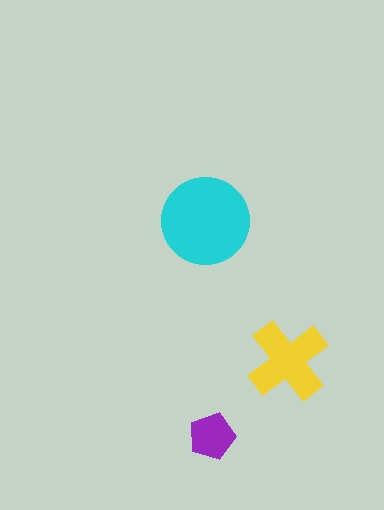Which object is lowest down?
The purple pentagon is bottommost.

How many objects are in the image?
There are 3 objects in the image.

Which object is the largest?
The cyan circle.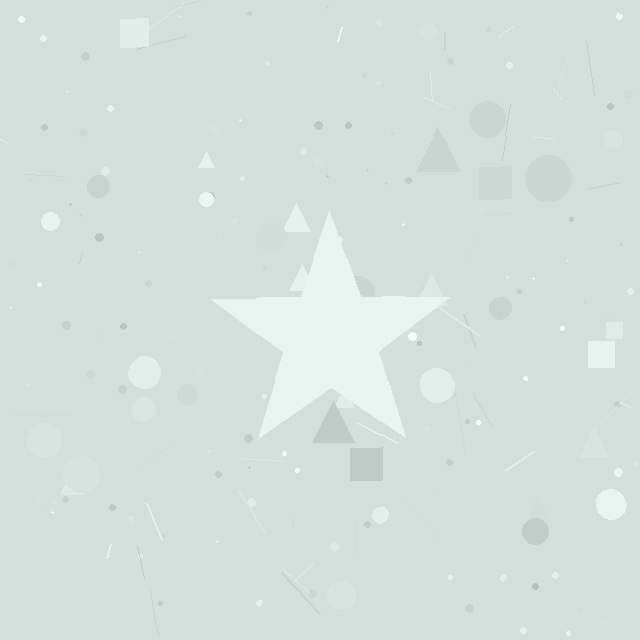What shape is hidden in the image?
A star is hidden in the image.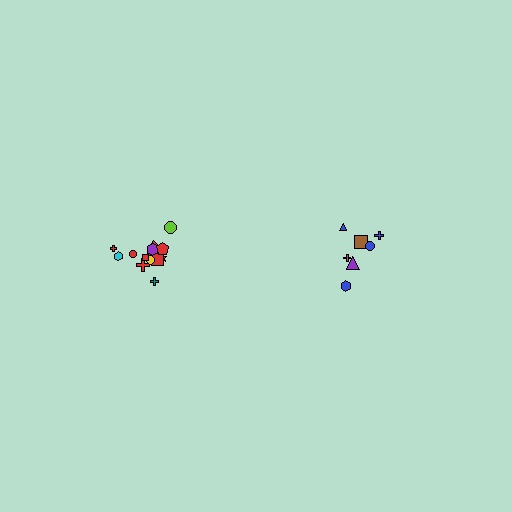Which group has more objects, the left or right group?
The left group.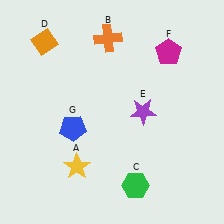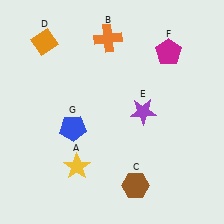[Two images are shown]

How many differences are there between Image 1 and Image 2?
There is 1 difference between the two images.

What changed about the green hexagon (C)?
In Image 1, C is green. In Image 2, it changed to brown.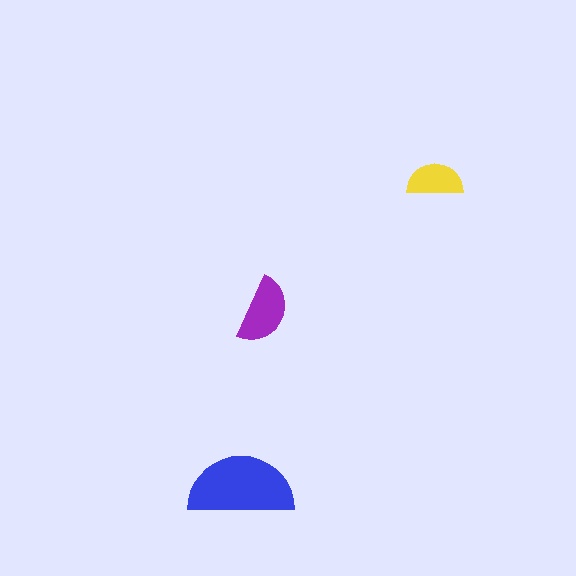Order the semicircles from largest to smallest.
the blue one, the purple one, the yellow one.